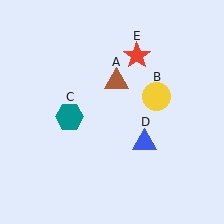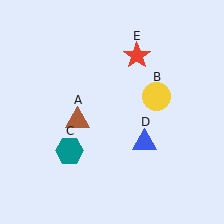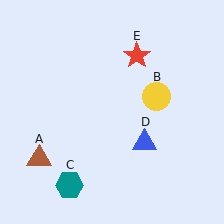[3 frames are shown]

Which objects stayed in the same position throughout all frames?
Yellow circle (object B) and blue triangle (object D) and red star (object E) remained stationary.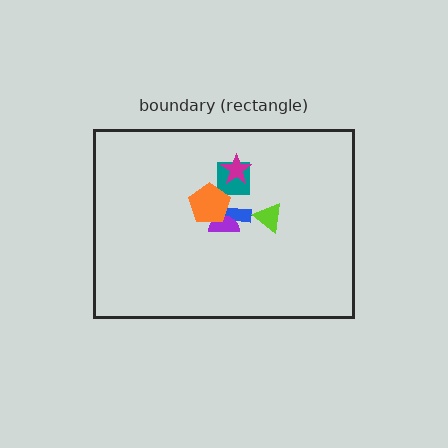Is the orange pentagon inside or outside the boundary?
Inside.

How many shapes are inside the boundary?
6 inside, 0 outside.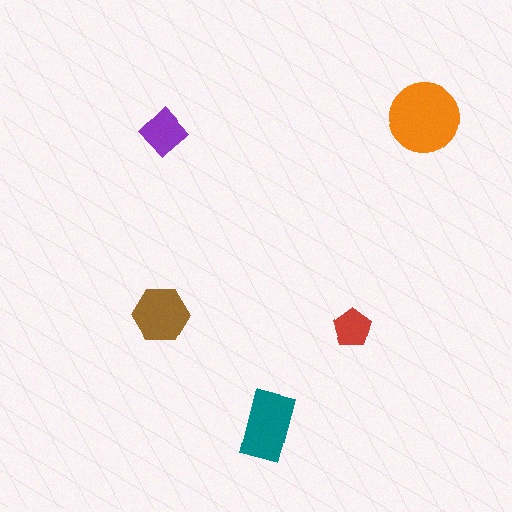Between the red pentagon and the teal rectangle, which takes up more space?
The teal rectangle.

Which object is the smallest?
The red pentagon.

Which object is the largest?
The orange circle.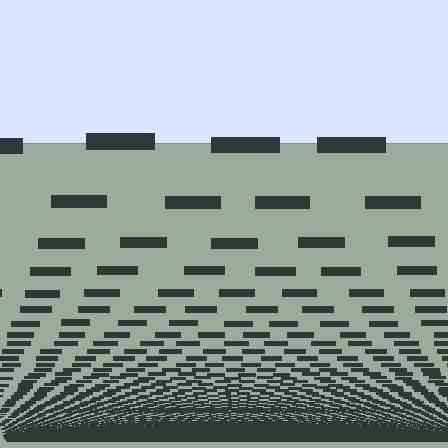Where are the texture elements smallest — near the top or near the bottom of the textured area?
Near the bottom.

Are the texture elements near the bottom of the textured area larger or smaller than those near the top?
Smaller. The gradient is inverted — elements near the bottom are smaller and denser.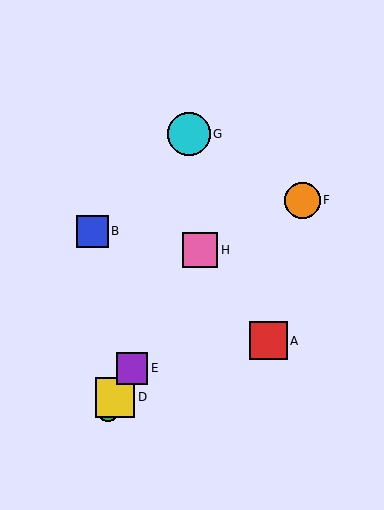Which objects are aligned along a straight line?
Objects C, D, E, H are aligned along a straight line.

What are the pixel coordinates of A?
Object A is at (268, 341).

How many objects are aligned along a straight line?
4 objects (C, D, E, H) are aligned along a straight line.